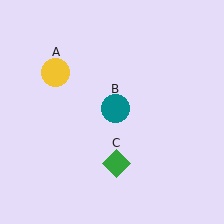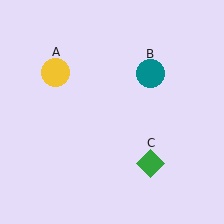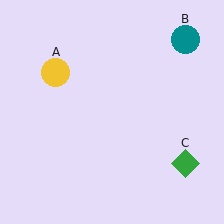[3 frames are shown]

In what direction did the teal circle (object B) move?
The teal circle (object B) moved up and to the right.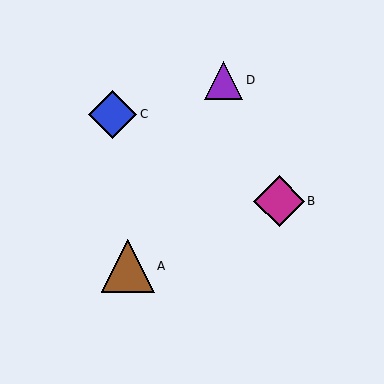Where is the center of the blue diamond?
The center of the blue diamond is at (112, 114).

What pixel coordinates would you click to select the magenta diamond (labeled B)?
Click at (279, 201) to select the magenta diamond B.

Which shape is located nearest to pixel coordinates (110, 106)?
The blue diamond (labeled C) at (112, 114) is nearest to that location.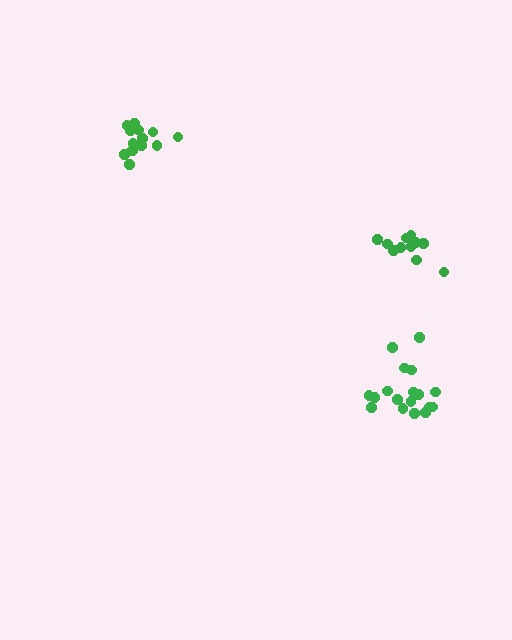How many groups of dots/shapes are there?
There are 3 groups.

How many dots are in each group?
Group 1: 12 dots, Group 2: 13 dots, Group 3: 18 dots (43 total).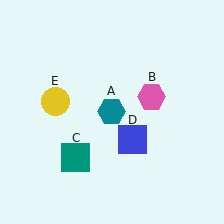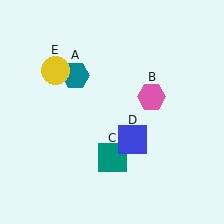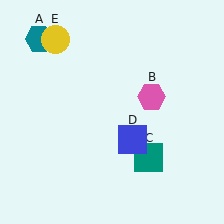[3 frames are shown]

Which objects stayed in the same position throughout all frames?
Pink hexagon (object B) and blue square (object D) remained stationary.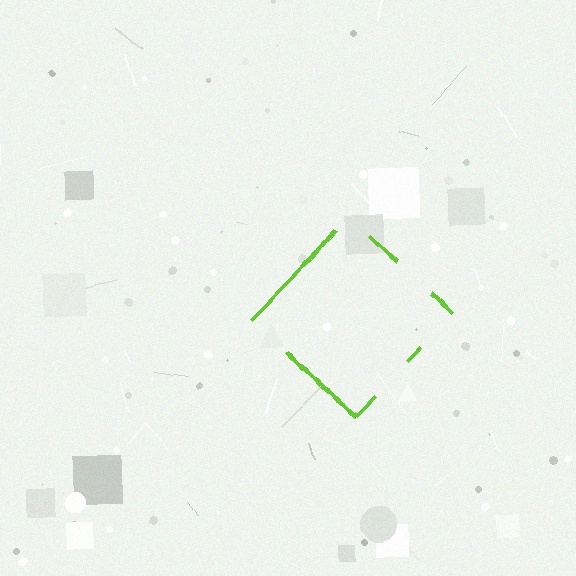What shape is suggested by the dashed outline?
The dashed outline suggests a diamond.